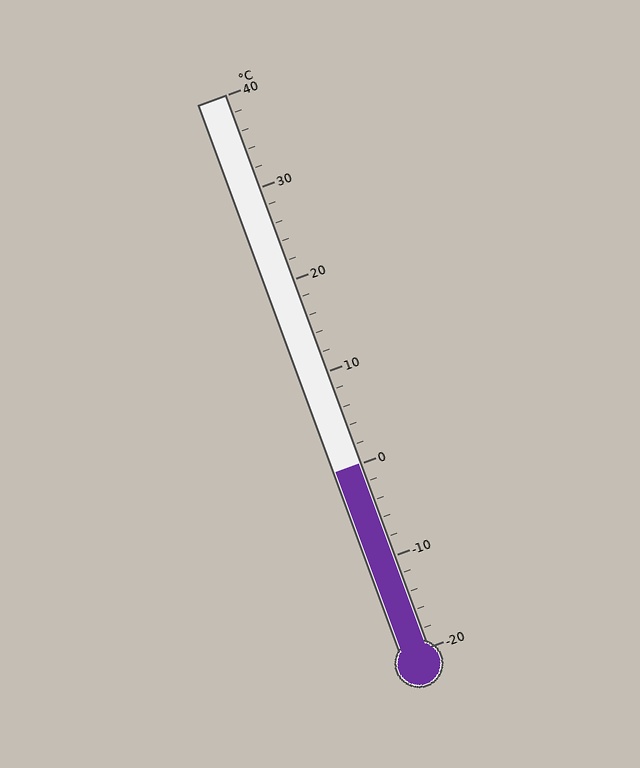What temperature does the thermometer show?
The thermometer shows approximately 0°C.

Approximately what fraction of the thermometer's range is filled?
The thermometer is filled to approximately 35% of its range.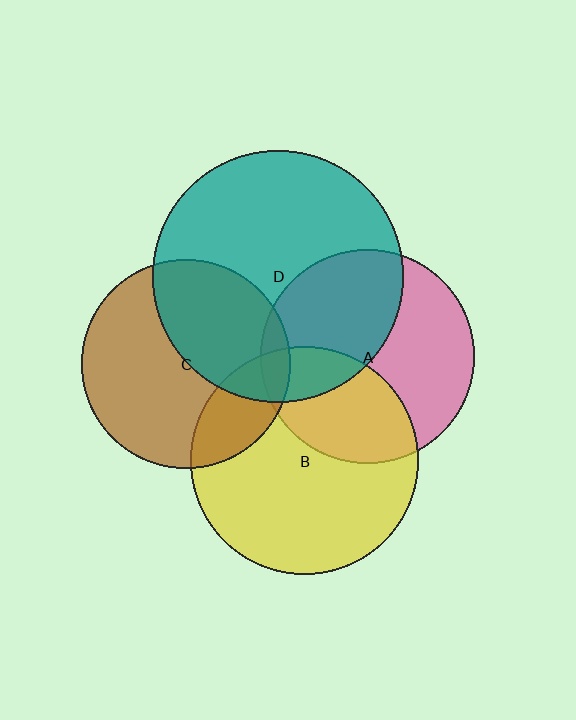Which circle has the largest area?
Circle D (teal).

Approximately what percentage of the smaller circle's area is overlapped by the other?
Approximately 40%.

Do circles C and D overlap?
Yes.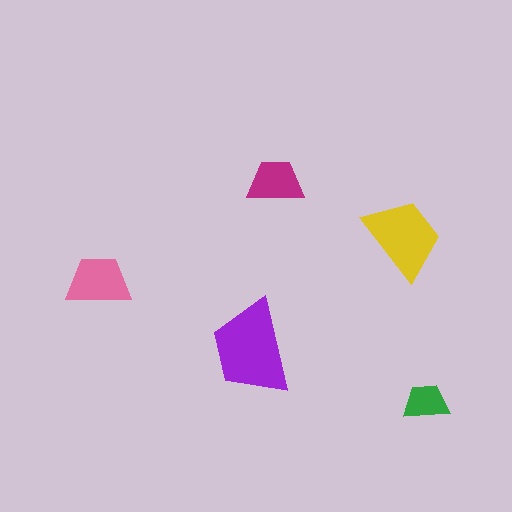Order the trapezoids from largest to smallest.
the purple one, the yellow one, the pink one, the magenta one, the green one.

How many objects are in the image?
There are 5 objects in the image.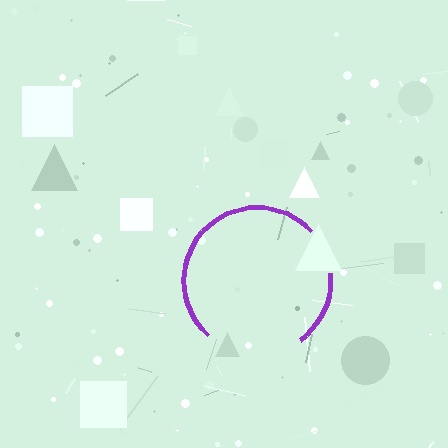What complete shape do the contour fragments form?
The contour fragments form a circle.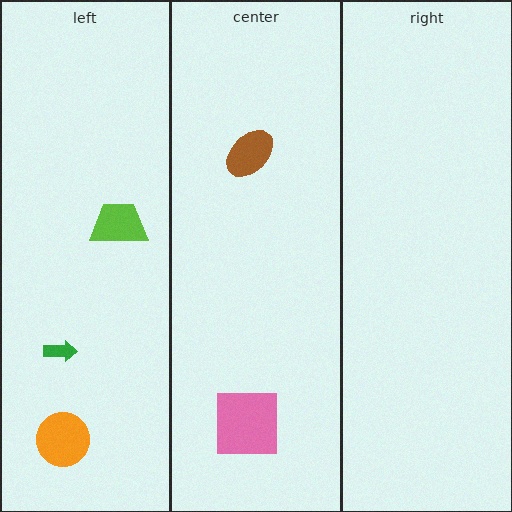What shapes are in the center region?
The brown ellipse, the pink square.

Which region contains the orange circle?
The left region.